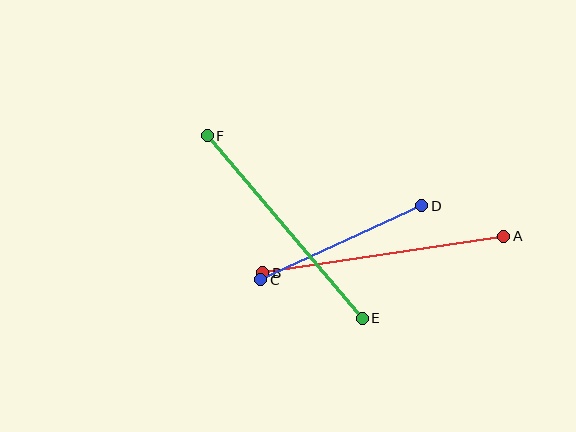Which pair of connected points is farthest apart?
Points A and B are farthest apart.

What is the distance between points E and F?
The distance is approximately 240 pixels.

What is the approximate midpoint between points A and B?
The midpoint is at approximately (383, 255) pixels.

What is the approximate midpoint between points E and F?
The midpoint is at approximately (285, 227) pixels.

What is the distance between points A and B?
The distance is approximately 244 pixels.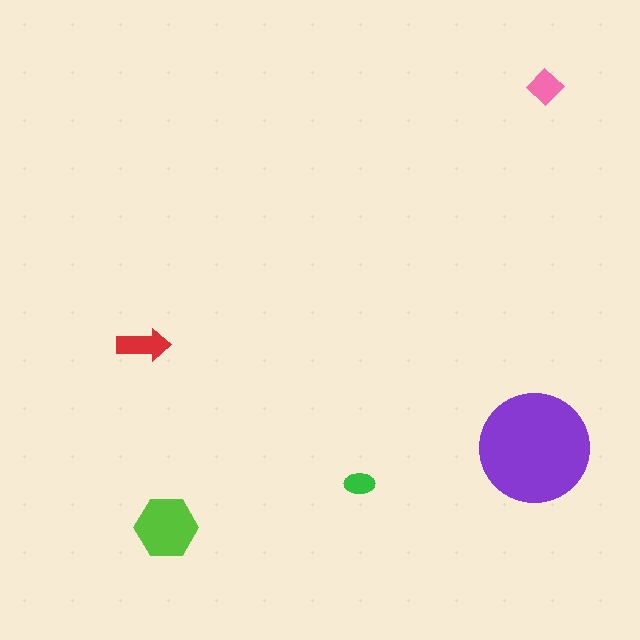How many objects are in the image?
There are 5 objects in the image.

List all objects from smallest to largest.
The green ellipse, the pink diamond, the red arrow, the lime hexagon, the purple circle.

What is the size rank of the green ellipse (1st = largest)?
5th.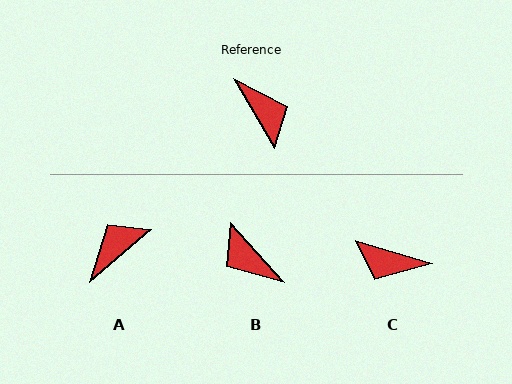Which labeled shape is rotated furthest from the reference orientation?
B, about 168 degrees away.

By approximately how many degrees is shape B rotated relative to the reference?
Approximately 168 degrees clockwise.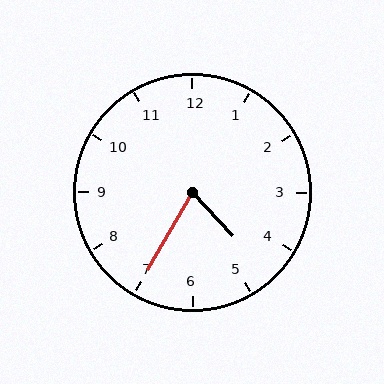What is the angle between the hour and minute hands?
Approximately 72 degrees.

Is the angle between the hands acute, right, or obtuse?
It is acute.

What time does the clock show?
4:35.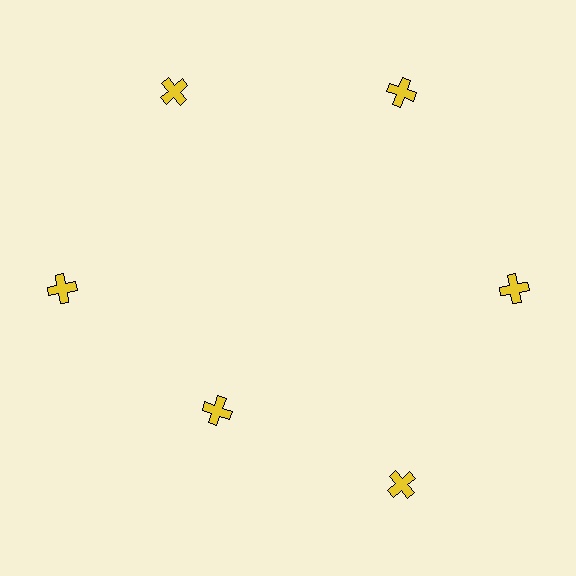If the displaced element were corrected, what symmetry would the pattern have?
It would have 6-fold rotational symmetry — the pattern would map onto itself every 60 degrees.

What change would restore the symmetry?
The symmetry would be restored by moving it outward, back onto the ring so that all 6 crosses sit at equal angles and equal distance from the center.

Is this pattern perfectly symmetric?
No. The 6 yellow crosses are arranged in a ring, but one element near the 7 o'clock position is pulled inward toward the center, breaking the 6-fold rotational symmetry.